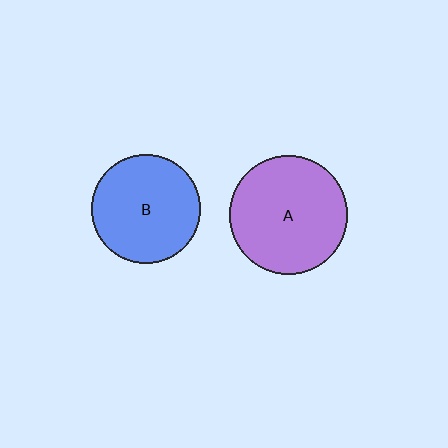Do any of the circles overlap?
No, none of the circles overlap.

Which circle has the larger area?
Circle A (purple).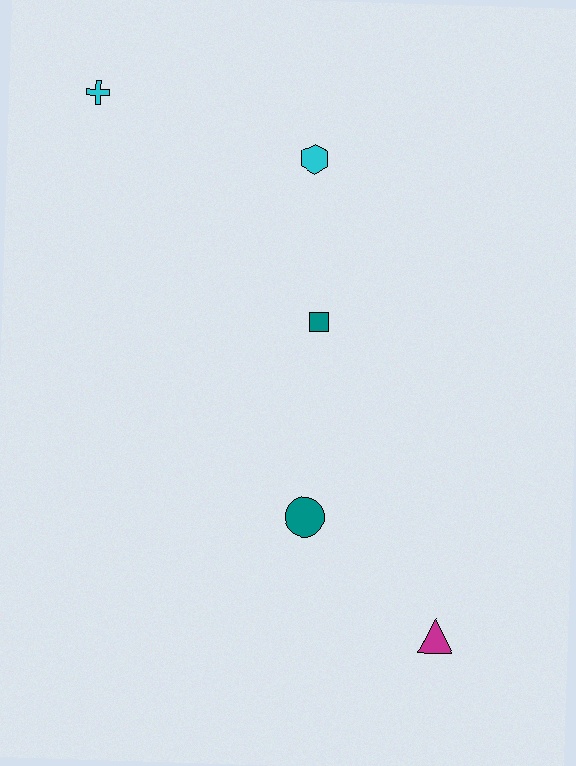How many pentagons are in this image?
There are no pentagons.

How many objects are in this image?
There are 5 objects.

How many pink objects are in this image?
There are no pink objects.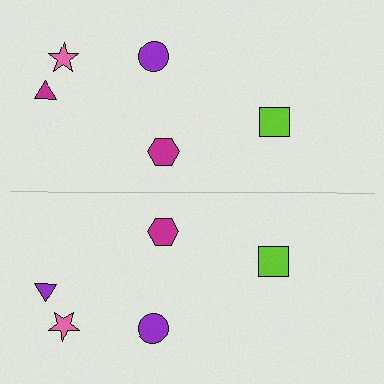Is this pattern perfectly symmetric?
No, the pattern is not perfectly symmetric. The purple triangle on the bottom side breaks the symmetry — its mirror counterpart is magenta.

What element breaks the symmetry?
The purple triangle on the bottom side breaks the symmetry — its mirror counterpart is magenta.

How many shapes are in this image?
There are 10 shapes in this image.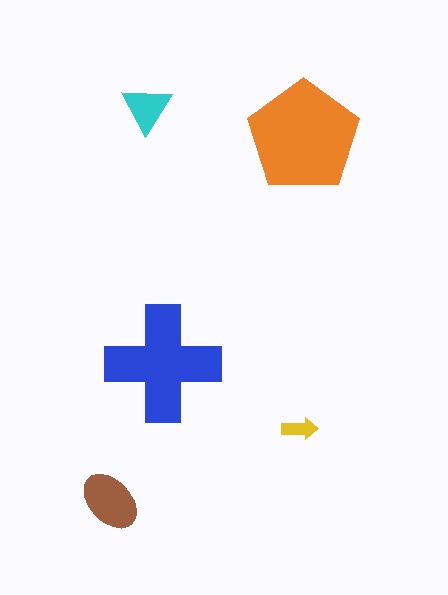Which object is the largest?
The orange pentagon.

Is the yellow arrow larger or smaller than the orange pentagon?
Smaller.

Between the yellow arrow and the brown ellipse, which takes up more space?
The brown ellipse.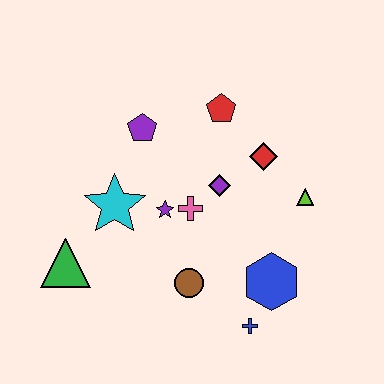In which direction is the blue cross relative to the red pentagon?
The blue cross is below the red pentagon.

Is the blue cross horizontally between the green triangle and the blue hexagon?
Yes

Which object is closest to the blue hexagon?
The blue cross is closest to the blue hexagon.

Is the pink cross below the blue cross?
No